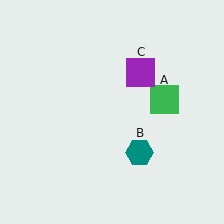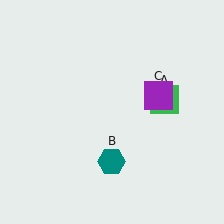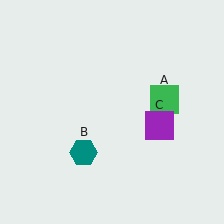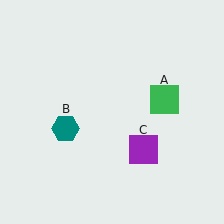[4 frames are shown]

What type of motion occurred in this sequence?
The teal hexagon (object B), purple square (object C) rotated clockwise around the center of the scene.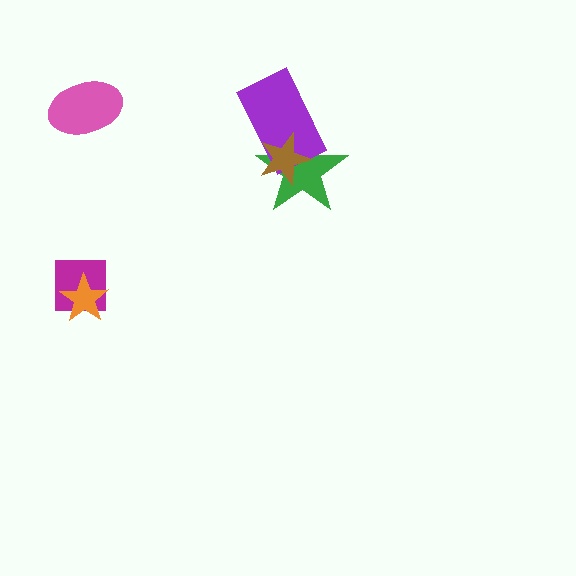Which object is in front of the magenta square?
The orange star is in front of the magenta square.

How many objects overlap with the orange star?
1 object overlaps with the orange star.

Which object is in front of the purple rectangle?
The brown star is in front of the purple rectangle.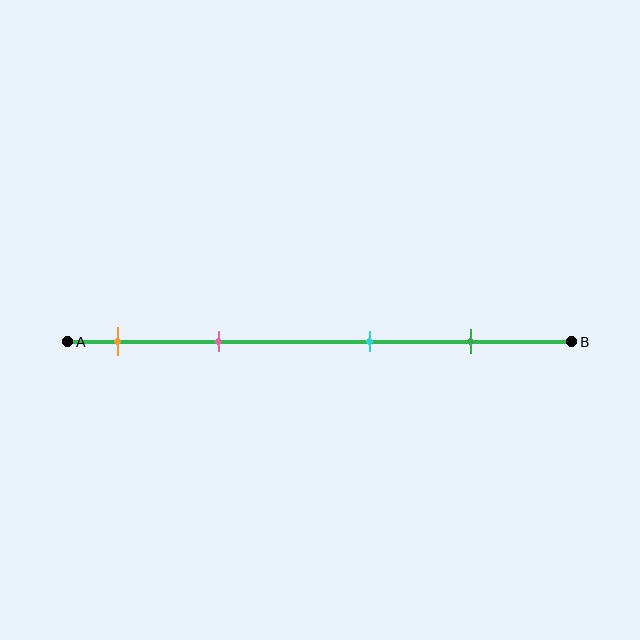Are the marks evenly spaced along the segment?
No, the marks are not evenly spaced.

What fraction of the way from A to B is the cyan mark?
The cyan mark is approximately 60% (0.6) of the way from A to B.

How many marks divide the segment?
There are 4 marks dividing the segment.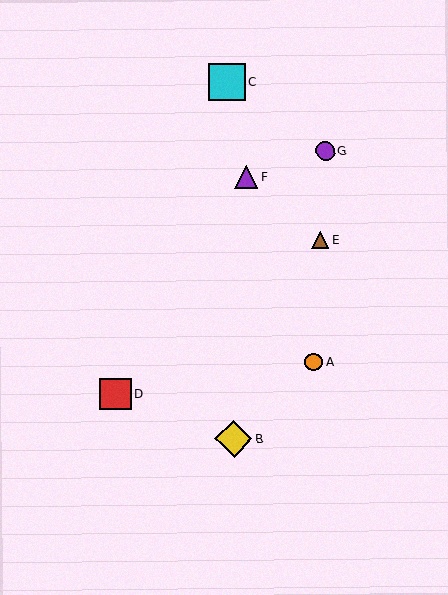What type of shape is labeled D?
Shape D is a red square.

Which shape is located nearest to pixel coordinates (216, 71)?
The cyan square (labeled C) at (226, 82) is nearest to that location.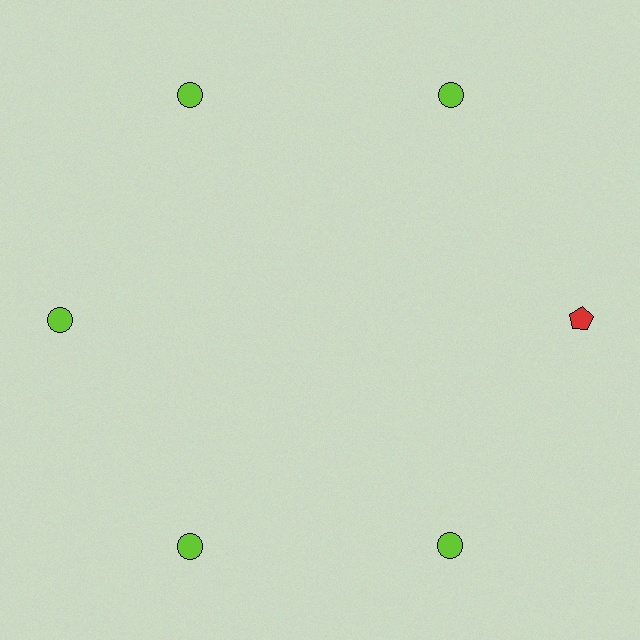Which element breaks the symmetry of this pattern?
The red pentagon at roughly the 3 o'clock position breaks the symmetry. All other shapes are lime circles.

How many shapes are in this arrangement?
There are 6 shapes arranged in a ring pattern.